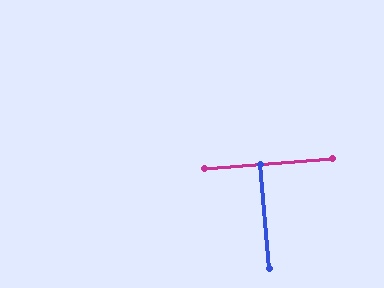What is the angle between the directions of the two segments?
Approximately 90 degrees.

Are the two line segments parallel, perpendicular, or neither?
Perpendicular — they meet at approximately 90°.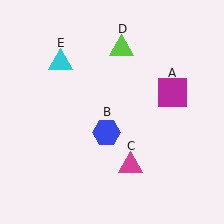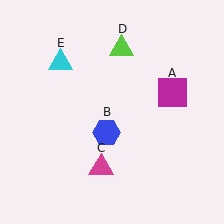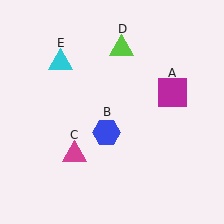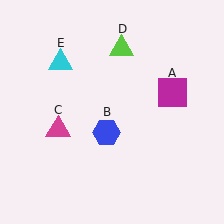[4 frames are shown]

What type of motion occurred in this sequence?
The magenta triangle (object C) rotated clockwise around the center of the scene.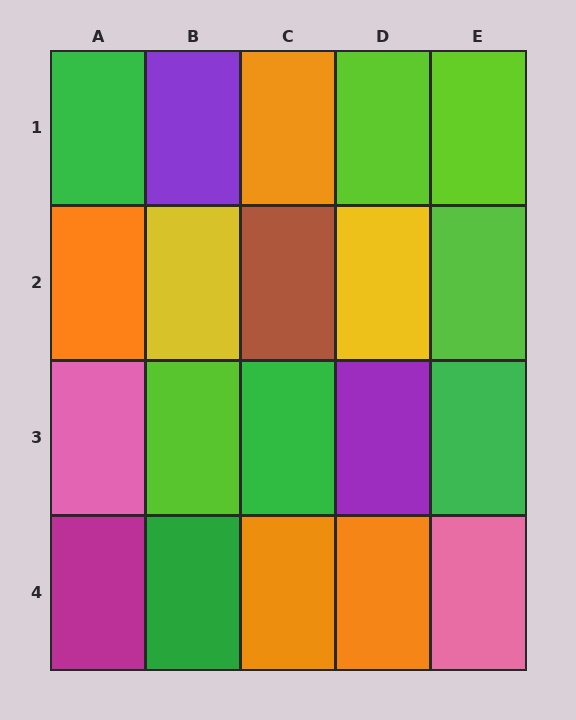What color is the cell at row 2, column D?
Yellow.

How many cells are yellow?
2 cells are yellow.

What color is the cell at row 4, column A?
Magenta.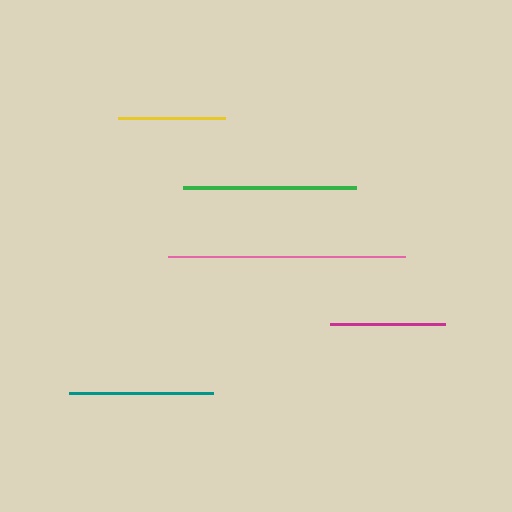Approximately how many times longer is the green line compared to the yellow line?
The green line is approximately 1.6 times the length of the yellow line.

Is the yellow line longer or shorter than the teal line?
The teal line is longer than the yellow line.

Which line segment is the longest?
The pink line is the longest at approximately 237 pixels.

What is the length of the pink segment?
The pink segment is approximately 237 pixels long.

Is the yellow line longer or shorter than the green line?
The green line is longer than the yellow line.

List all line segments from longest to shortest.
From longest to shortest: pink, green, teal, magenta, yellow.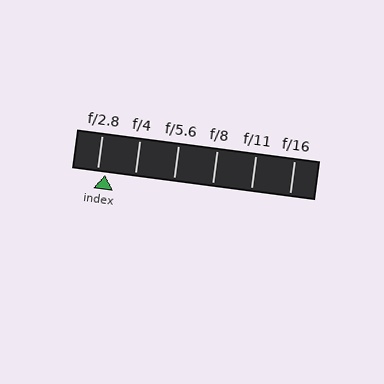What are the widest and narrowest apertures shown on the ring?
The widest aperture shown is f/2.8 and the narrowest is f/16.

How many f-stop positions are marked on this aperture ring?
There are 6 f-stop positions marked.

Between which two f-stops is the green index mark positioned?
The index mark is between f/2.8 and f/4.